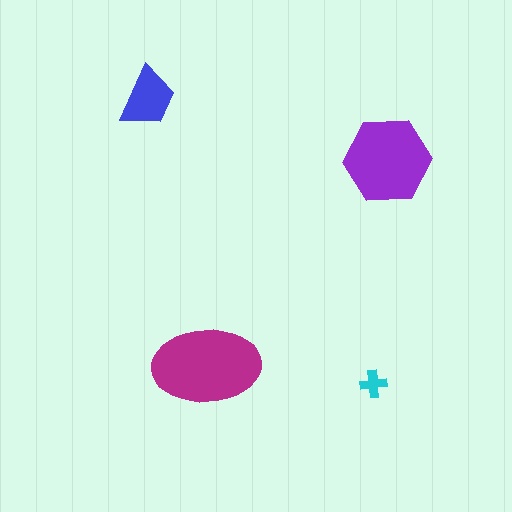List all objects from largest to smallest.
The magenta ellipse, the purple hexagon, the blue trapezoid, the cyan cross.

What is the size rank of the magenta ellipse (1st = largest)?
1st.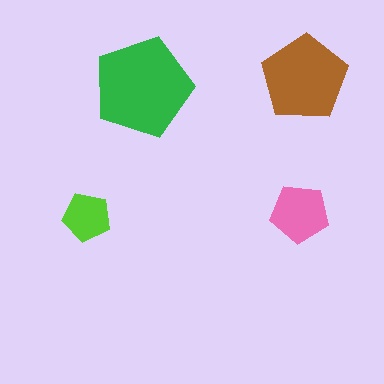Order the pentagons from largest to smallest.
the green one, the brown one, the pink one, the lime one.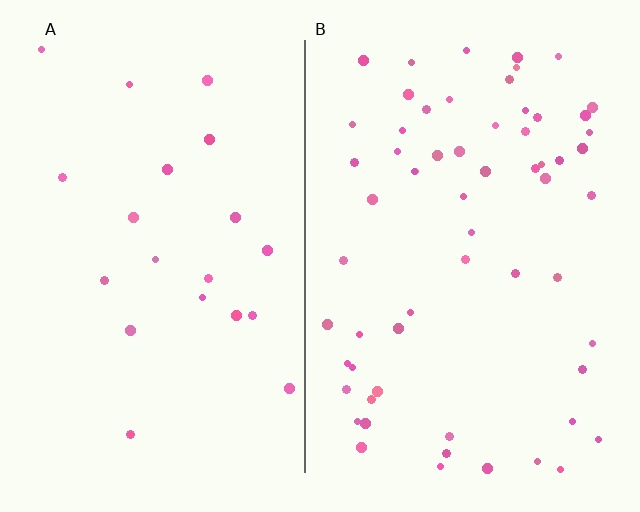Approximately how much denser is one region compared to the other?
Approximately 3.0× — region B over region A.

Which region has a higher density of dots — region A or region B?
B (the right).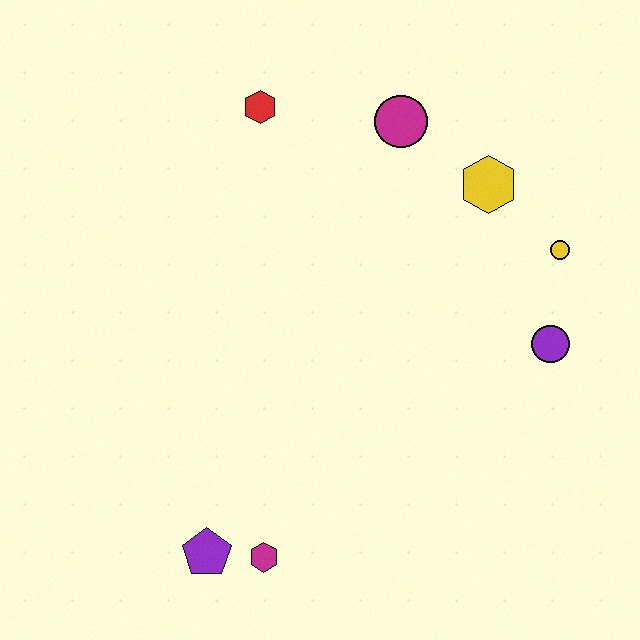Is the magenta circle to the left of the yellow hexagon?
Yes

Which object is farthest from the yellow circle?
The purple pentagon is farthest from the yellow circle.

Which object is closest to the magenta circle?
The yellow hexagon is closest to the magenta circle.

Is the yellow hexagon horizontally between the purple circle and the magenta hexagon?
Yes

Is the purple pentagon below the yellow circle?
Yes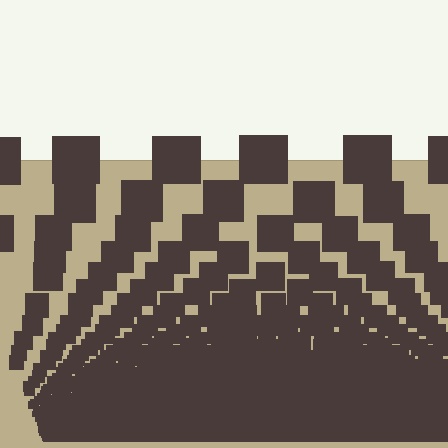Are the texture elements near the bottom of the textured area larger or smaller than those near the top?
Smaller. The gradient is inverted — elements near the bottom are smaller and denser.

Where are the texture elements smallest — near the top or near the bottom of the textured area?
Near the bottom.